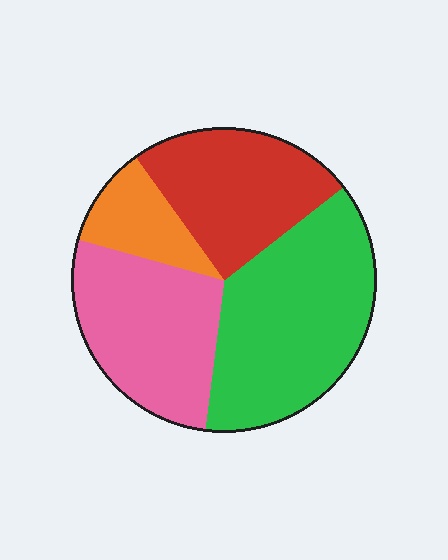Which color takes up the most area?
Green, at roughly 35%.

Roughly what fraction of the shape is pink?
Pink takes up between a sixth and a third of the shape.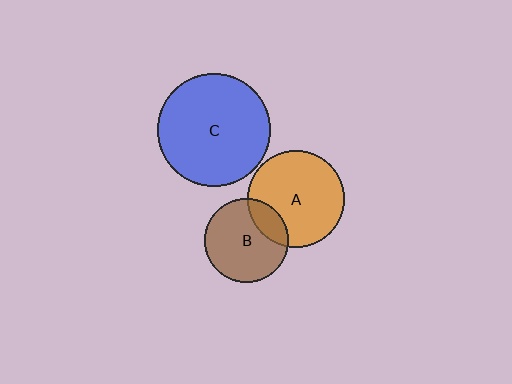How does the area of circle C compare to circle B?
Approximately 1.8 times.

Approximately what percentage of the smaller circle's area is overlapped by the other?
Approximately 20%.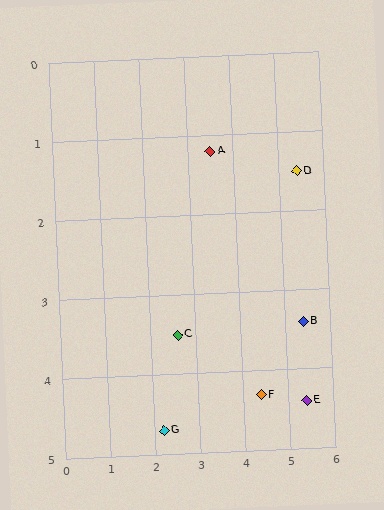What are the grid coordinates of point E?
Point E is at approximately (5.4, 4.4).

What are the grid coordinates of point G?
Point G is at approximately (2.2, 4.7).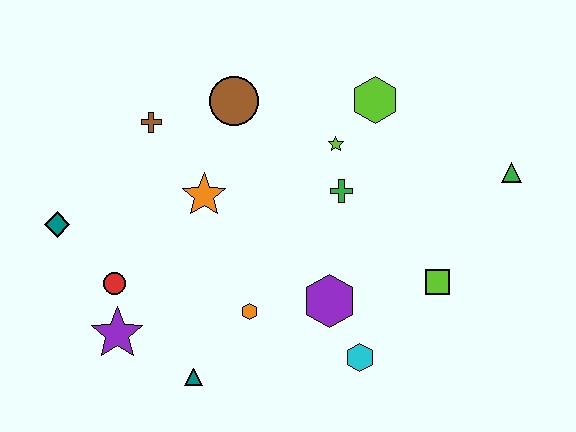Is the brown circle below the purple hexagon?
No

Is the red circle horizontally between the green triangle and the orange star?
No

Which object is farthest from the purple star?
The green triangle is farthest from the purple star.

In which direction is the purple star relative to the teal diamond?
The purple star is below the teal diamond.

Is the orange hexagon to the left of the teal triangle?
No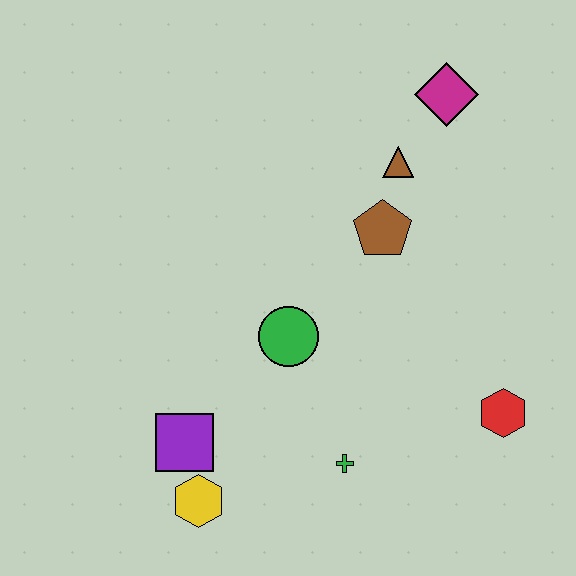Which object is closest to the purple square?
The yellow hexagon is closest to the purple square.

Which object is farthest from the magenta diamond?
The yellow hexagon is farthest from the magenta diamond.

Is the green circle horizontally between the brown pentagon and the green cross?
No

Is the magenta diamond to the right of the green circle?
Yes